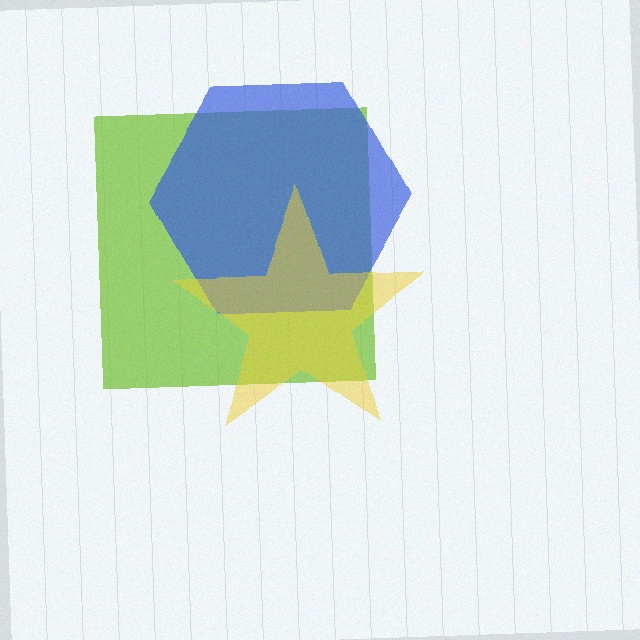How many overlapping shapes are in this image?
There are 3 overlapping shapes in the image.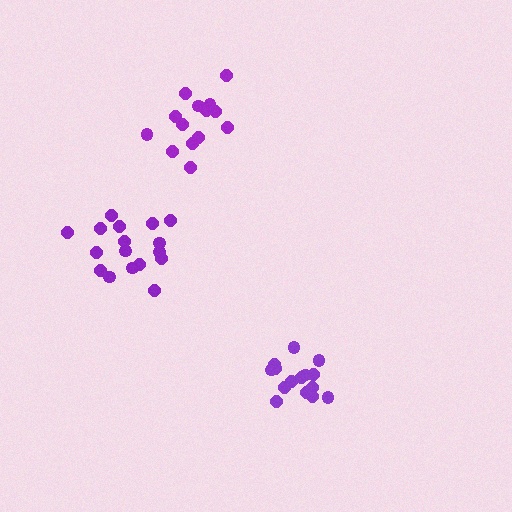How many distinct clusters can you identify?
There are 3 distinct clusters.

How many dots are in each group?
Group 1: 15 dots, Group 2: 17 dots, Group 3: 14 dots (46 total).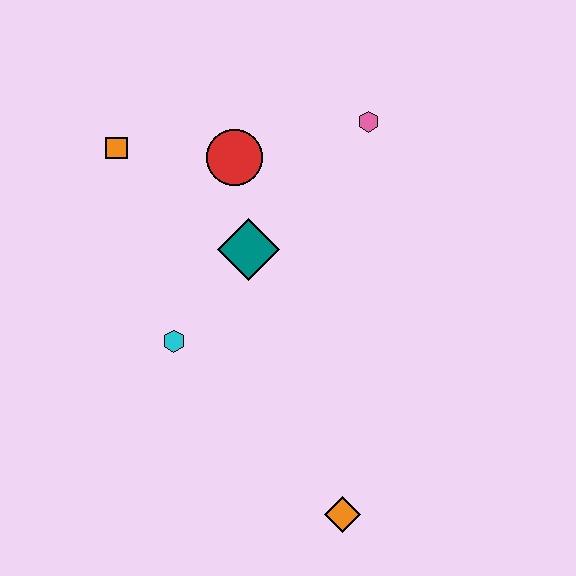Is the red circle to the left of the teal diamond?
Yes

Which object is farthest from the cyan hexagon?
The pink hexagon is farthest from the cyan hexagon.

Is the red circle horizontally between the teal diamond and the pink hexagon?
No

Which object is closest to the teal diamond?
The red circle is closest to the teal diamond.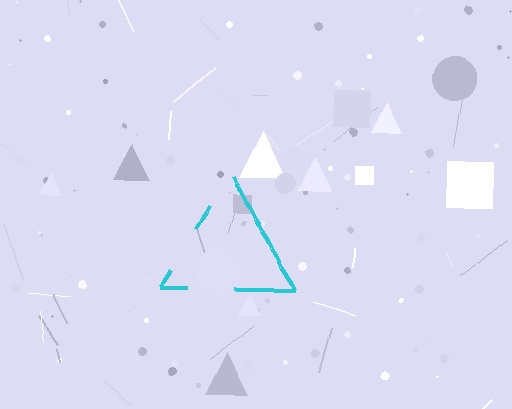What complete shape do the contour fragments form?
The contour fragments form a triangle.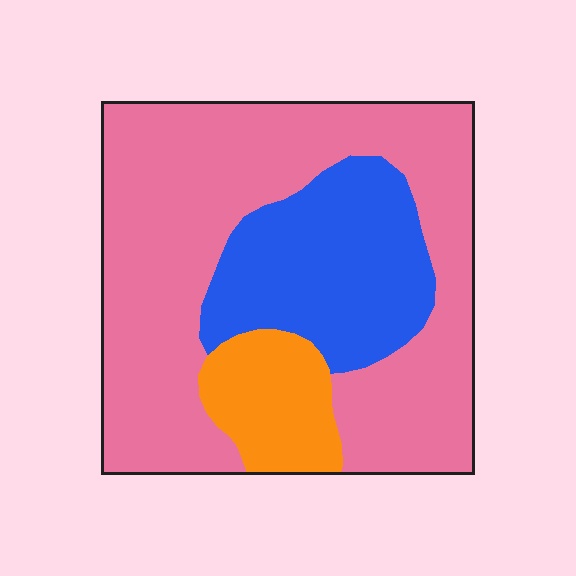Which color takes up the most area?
Pink, at roughly 65%.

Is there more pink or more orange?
Pink.